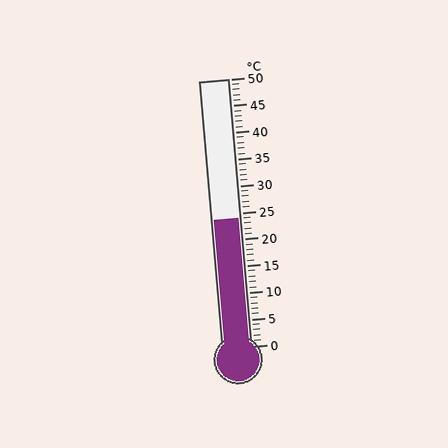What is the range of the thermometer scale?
The thermometer scale ranges from 0°C to 50°C.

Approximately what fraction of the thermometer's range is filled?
The thermometer is filled to approximately 50% of its range.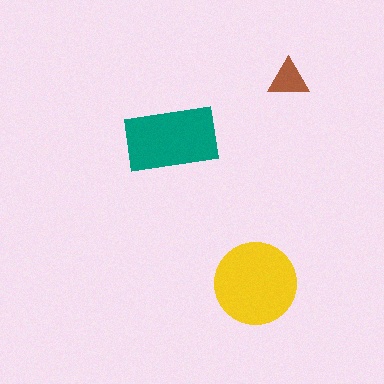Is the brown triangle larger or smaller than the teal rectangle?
Smaller.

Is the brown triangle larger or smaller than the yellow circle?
Smaller.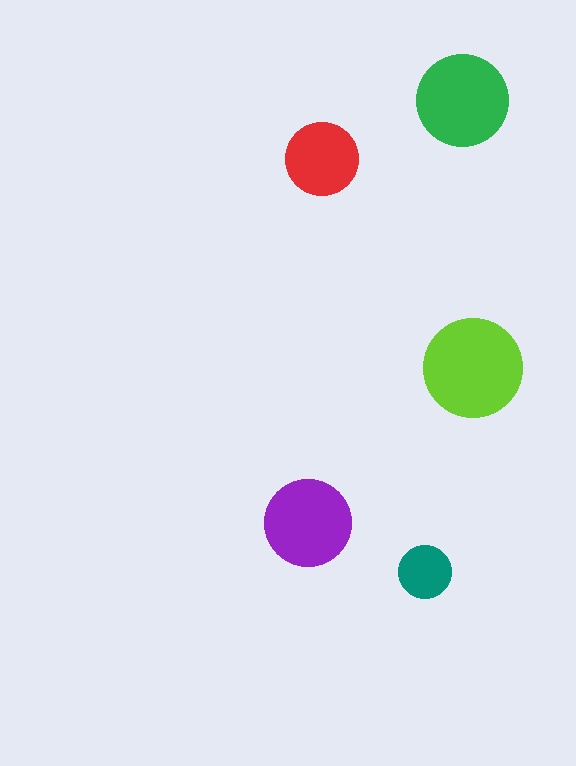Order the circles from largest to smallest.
the lime one, the green one, the purple one, the red one, the teal one.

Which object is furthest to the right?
The lime circle is rightmost.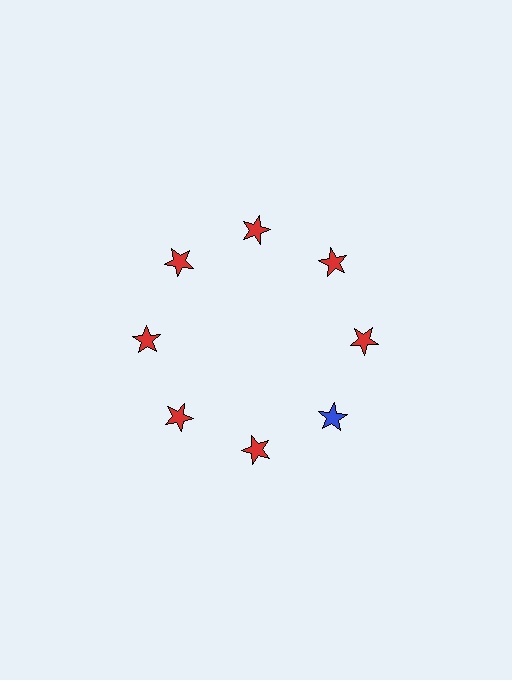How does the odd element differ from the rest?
It has a different color: blue instead of red.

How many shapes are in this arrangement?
There are 8 shapes arranged in a ring pattern.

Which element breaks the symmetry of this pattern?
The blue star at roughly the 4 o'clock position breaks the symmetry. All other shapes are red stars.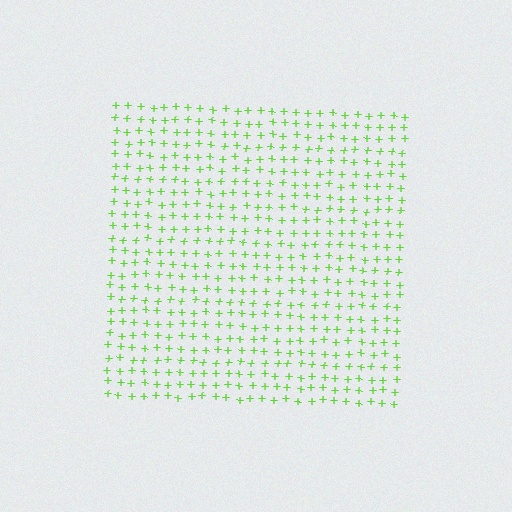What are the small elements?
The small elements are plus signs.